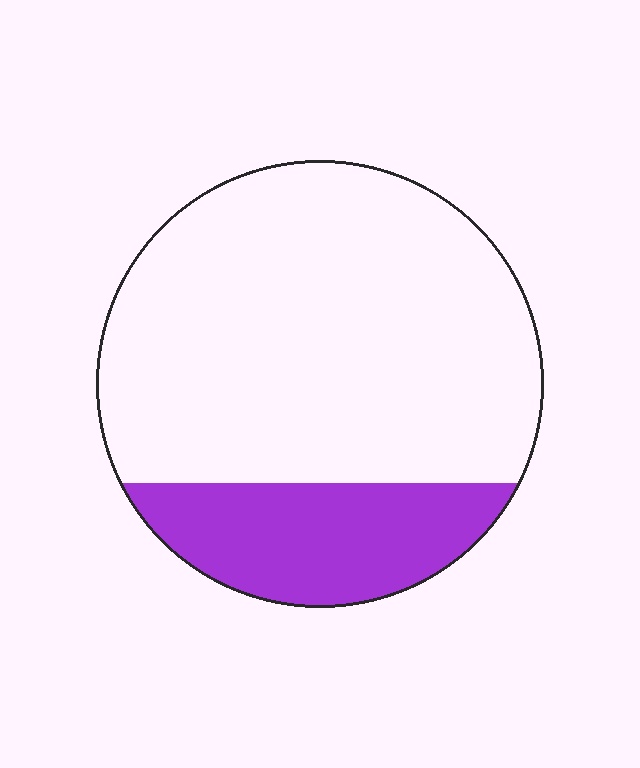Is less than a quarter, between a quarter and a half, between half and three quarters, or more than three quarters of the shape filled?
Less than a quarter.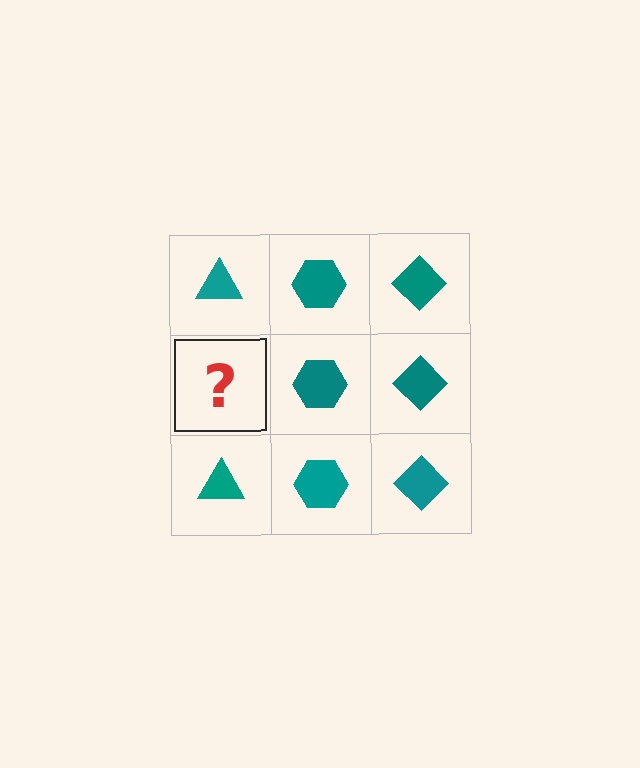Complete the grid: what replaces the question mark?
The question mark should be replaced with a teal triangle.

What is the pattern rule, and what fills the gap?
The rule is that each column has a consistent shape. The gap should be filled with a teal triangle.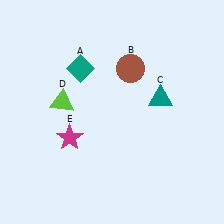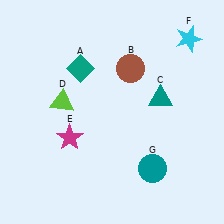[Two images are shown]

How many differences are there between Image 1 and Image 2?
There are 2 differences between the two images.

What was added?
A cyan star (F), a teal circle (G) were added in Image 2.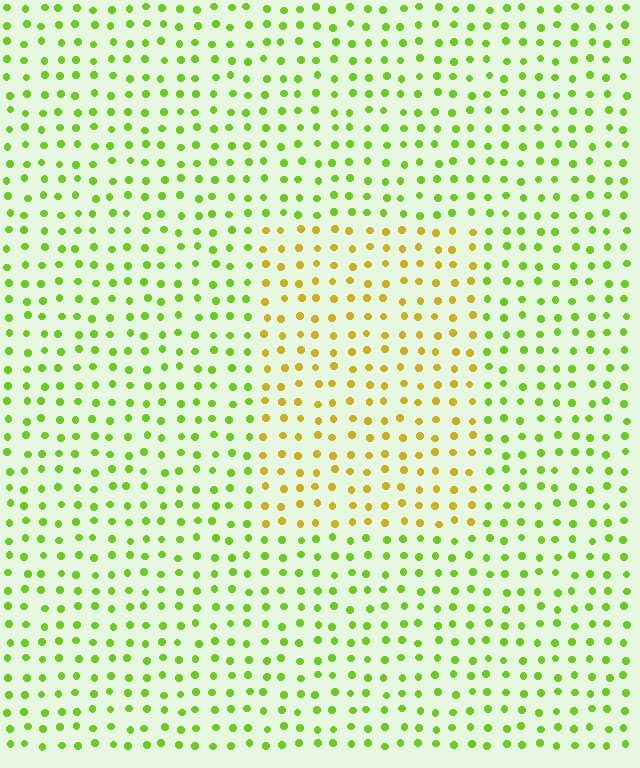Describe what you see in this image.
The image is filled with small lime elements in a uniform arrangement. A rectangle-shaped region is visible where the elements are tinted to a slightly different hue, forming a subtle color boundary.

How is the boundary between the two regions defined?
The boundary is defined purely by a slight shift in hue (about 45 degrees). Spacing, size, and orientation are identical on both sides.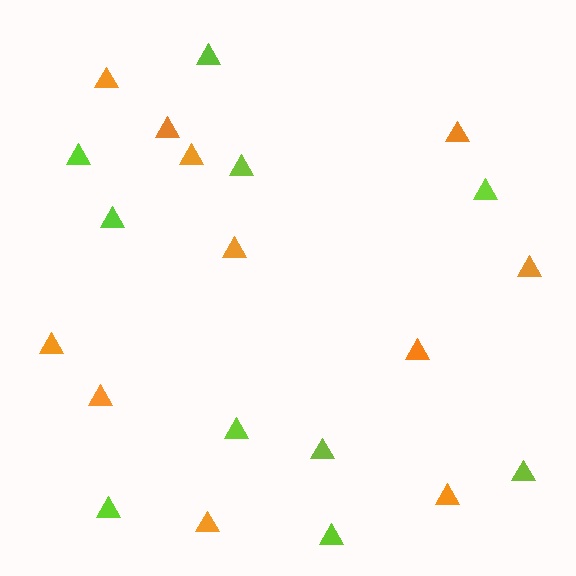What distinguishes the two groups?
There are 2 groups: one group of orange triangles (11) and one group of lime triangles (10).